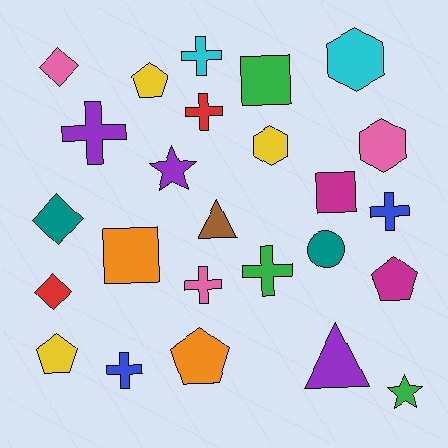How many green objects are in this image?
There are 3 green objects.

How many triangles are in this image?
There are 2 triangles.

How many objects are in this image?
There are 25 objects.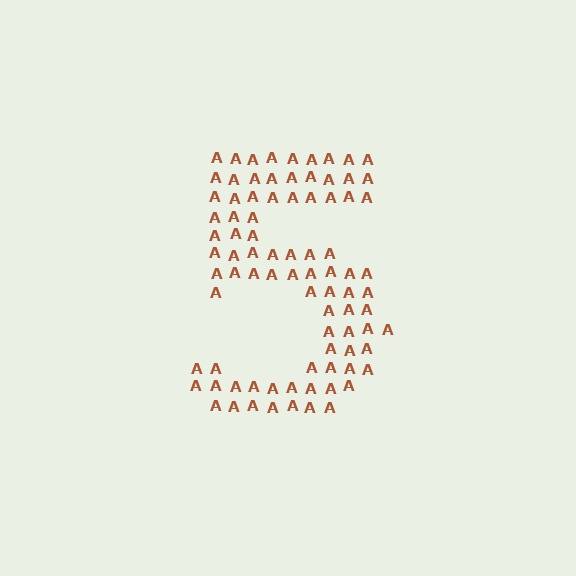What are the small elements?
The small elements are letter A's.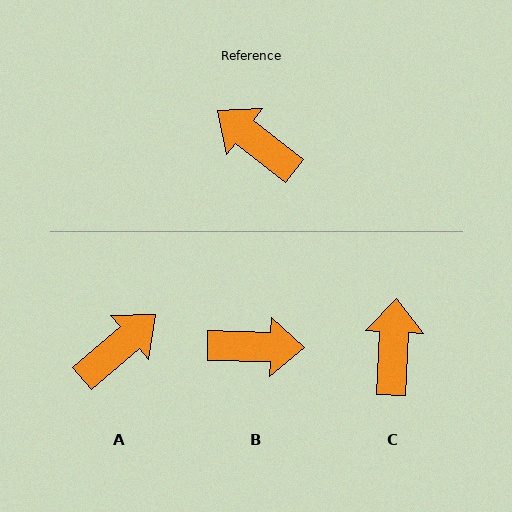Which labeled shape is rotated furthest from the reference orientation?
B, about 143 degrees away.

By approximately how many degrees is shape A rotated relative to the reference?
Approximately 101 degrees clockwise.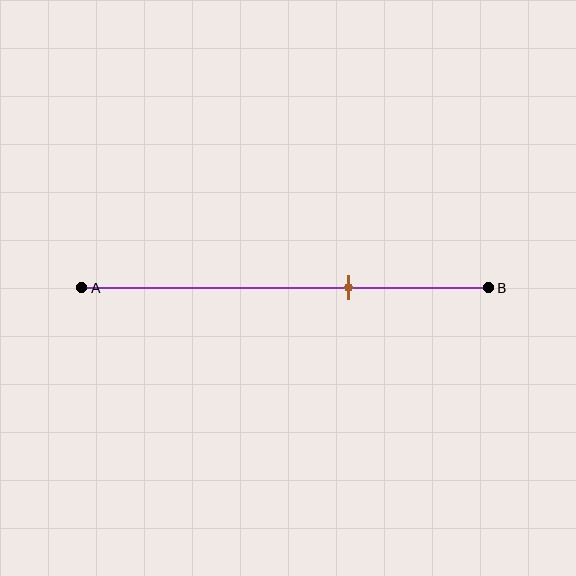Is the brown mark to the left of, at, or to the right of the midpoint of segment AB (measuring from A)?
The brown mark is to the right of the midpoint of segment AB.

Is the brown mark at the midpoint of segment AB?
No, the mark is at about 65% from A, not at the 50% midpoint.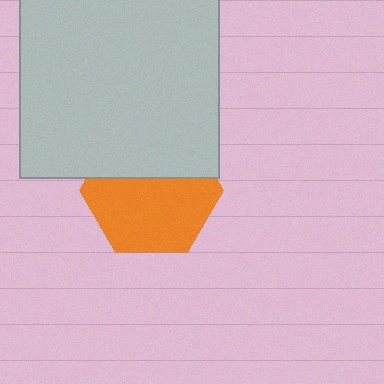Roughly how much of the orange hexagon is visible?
About half of it is visible (roughly 61%).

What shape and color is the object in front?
The object in front is a light gray square.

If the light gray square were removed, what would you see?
You would see the complete orange hexagon.